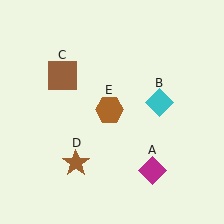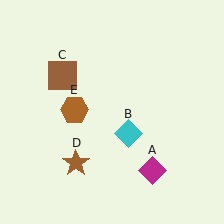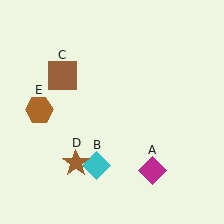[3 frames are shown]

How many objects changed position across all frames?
2 objects changed position: cyan diamond (object B), brown hexagon (object E).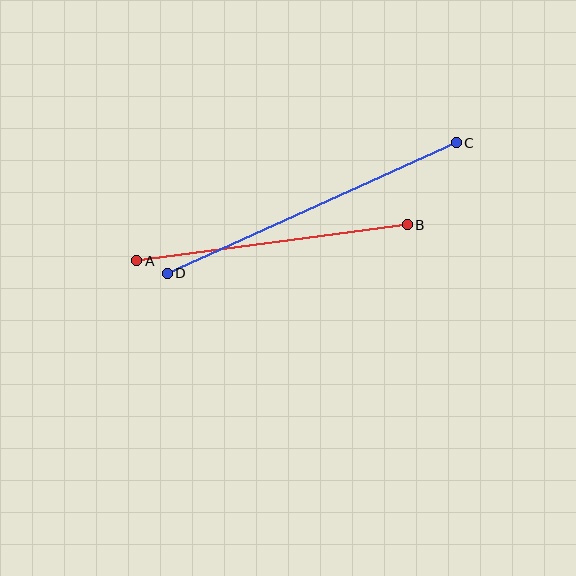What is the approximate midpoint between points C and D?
The midpoint is at approximately (312, 208) pixels.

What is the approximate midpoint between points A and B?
The midpoint is at approximately (272, 243) pixels.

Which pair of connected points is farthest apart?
Points C and D are farthest apart.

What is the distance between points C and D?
The distance is approximately 317 pixels.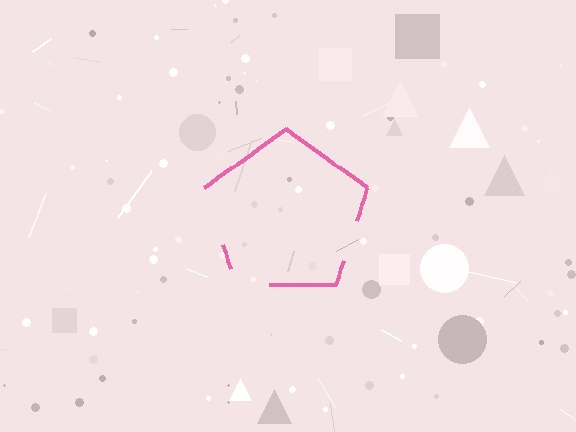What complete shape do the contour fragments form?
The contour fragments form a pentagon.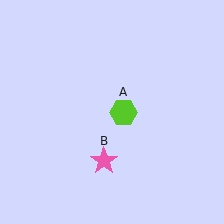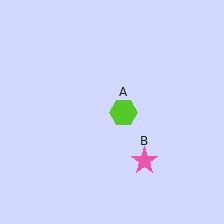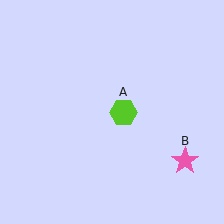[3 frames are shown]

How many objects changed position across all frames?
1 object changed position: pink star (object B).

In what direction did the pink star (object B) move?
The pink star (object B) moved right.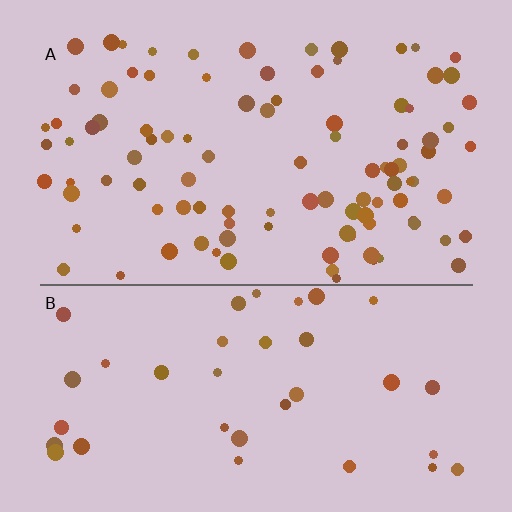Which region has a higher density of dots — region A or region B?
A (the top).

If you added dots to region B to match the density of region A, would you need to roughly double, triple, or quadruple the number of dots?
Approximately triple.